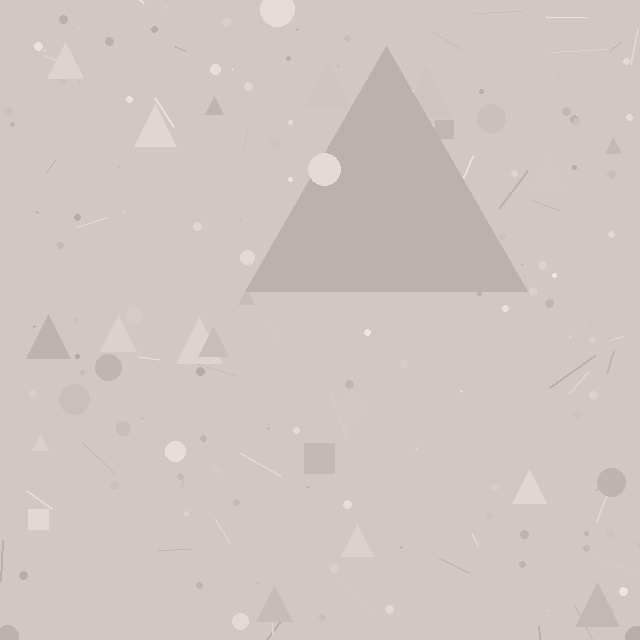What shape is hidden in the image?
A triangle is hidden in the image.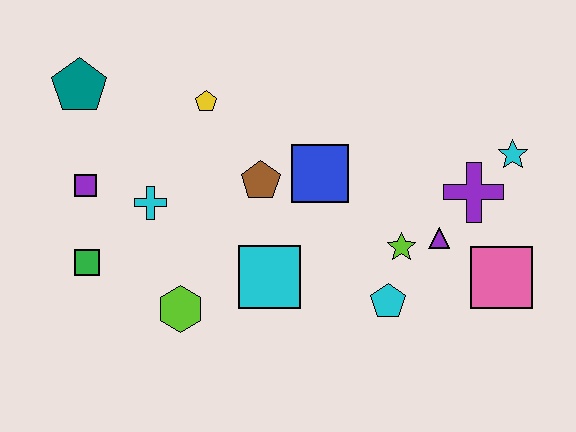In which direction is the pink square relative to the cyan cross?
The pink square is to the right of the cyan cross.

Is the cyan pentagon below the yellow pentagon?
Yes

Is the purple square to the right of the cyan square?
No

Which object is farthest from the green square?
The cyan star is farthest from the green square.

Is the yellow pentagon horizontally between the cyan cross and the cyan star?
Yes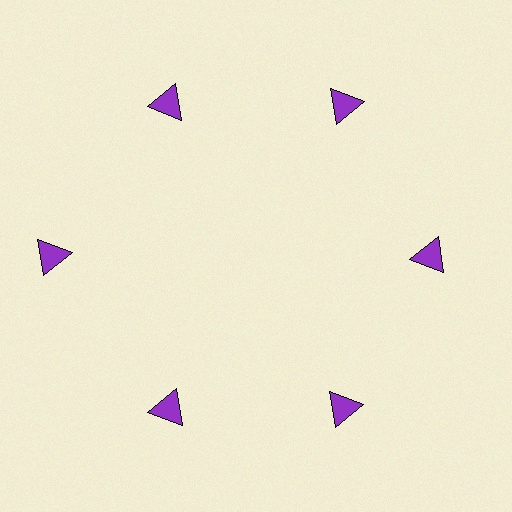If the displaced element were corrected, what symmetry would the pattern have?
It would have 6-fold rotational symmetry — the pattern would map onto itself every 60 degrees.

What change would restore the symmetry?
The symmetry would be restored by moving it inward, back onto the ring so that all 6 triangles sit at equal angles and equal distance from the center.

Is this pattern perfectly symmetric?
No. The 6 purple triangles are arranged in a ring, but one element near the 9 o'clock position is pushed outward from the center, breaking the 6-fold rotational symmetry.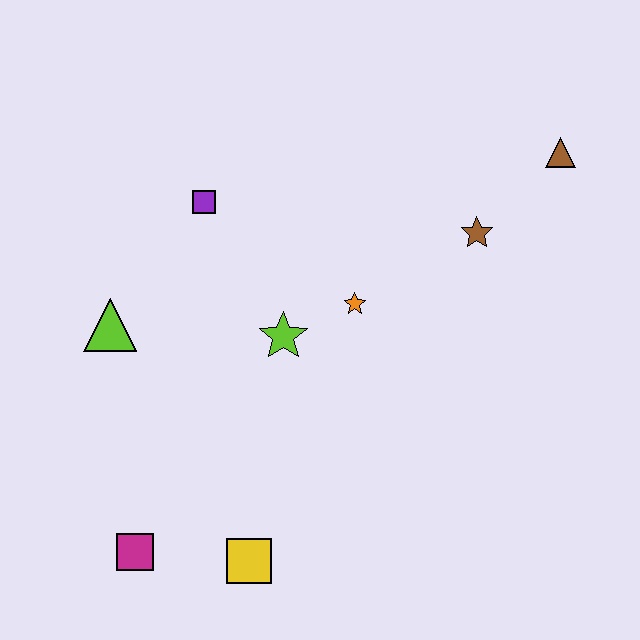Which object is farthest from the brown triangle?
The magenta square is farthest from the brown triangle.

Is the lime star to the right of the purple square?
Yes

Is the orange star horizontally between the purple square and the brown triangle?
Yes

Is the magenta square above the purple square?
No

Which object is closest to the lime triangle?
The purple square is closest to the lime triangle.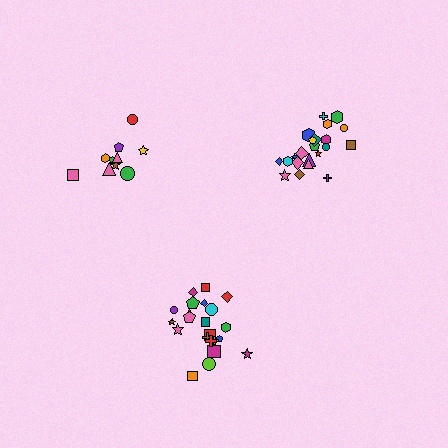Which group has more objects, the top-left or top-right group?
The top-right group.